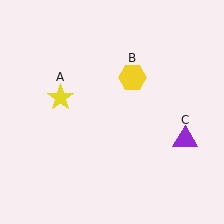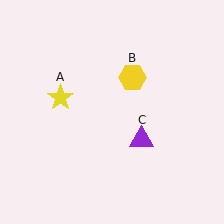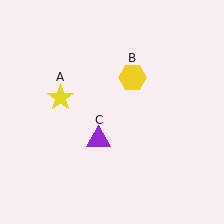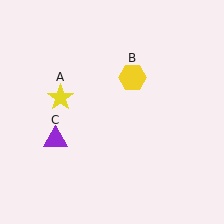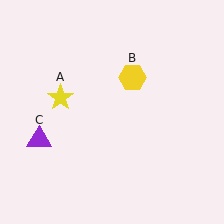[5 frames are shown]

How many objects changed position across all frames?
1 object changed position: purple triangle (object C).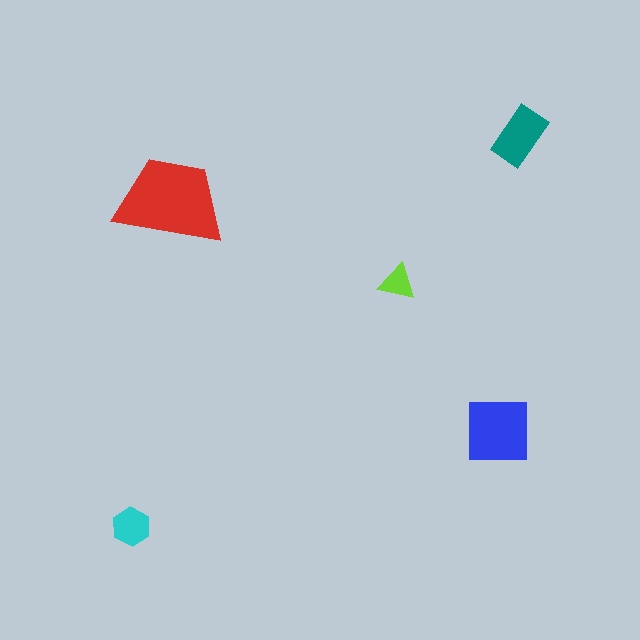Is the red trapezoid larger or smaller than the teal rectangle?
Larger.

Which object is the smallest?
The lime triangle.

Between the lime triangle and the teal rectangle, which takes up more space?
The teal rectangle.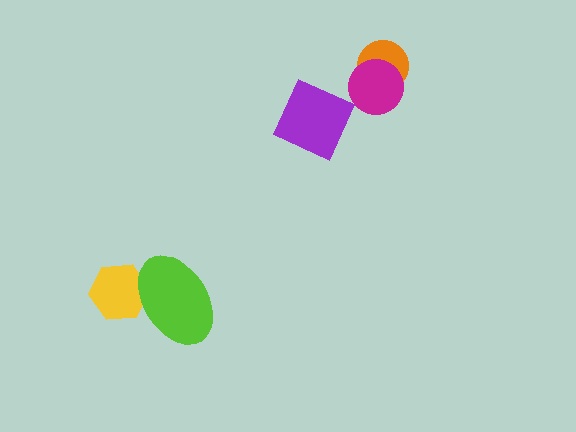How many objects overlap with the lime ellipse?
1 object overlaps with the lime ellipse.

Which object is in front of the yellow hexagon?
The lime ellipse is in front of the yellow hexagon.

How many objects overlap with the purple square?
0 objects overlap with the purple square.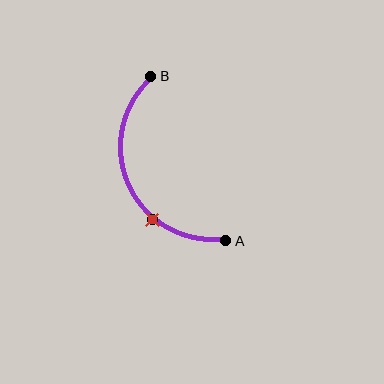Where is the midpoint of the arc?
The arc midpoint is the point on the curve farthest from the straight line joining A and B. It sits to the left of that line.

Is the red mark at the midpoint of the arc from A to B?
No. The red mark lies on the arc but is closer to endpoint A. The arc midpoint would be at the point on the curve equidistant along the arc from both A and B.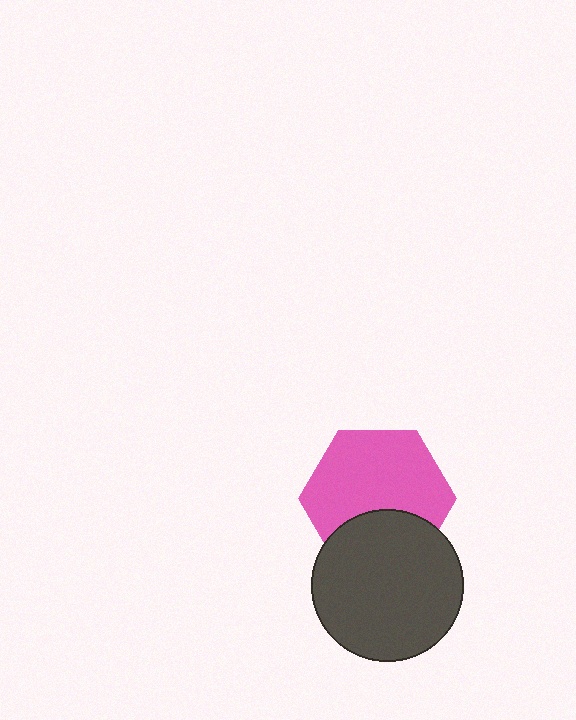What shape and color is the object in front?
The object in front is a dark gray circle.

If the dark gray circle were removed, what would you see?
You would see the complete pink hexagon.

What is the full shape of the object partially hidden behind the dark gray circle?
The partially hidden object is a pink hexagon.